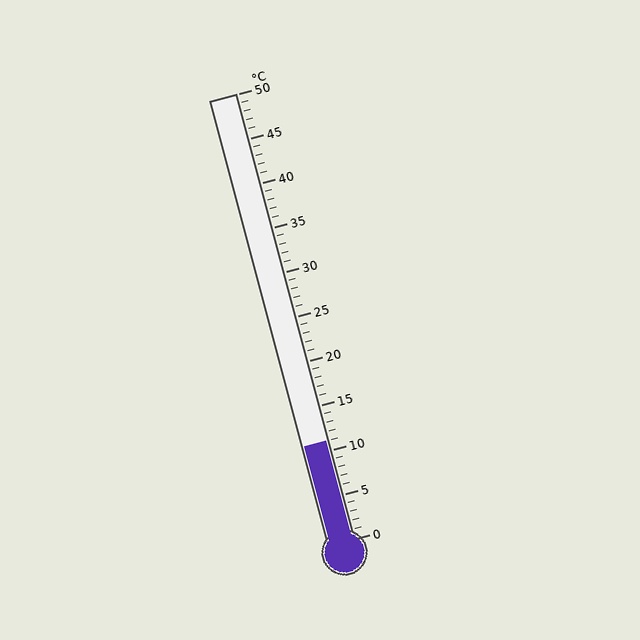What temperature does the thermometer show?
The thermometer shows approximately 11°C.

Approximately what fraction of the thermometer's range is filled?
The thermometer is filled to approximately 20% of its range.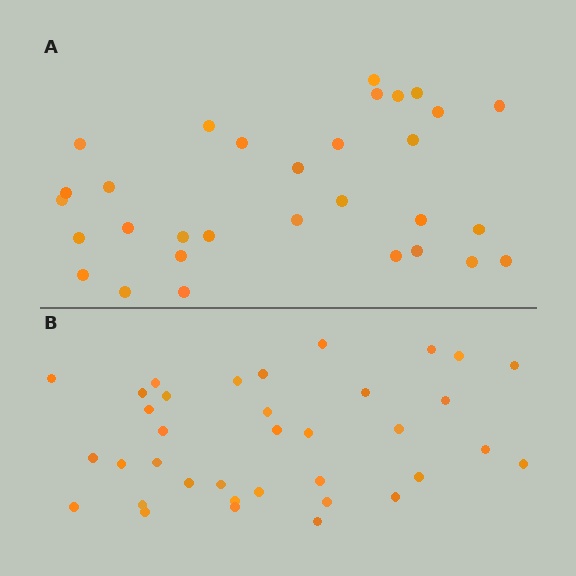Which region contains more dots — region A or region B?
Region B (the bottom region) has more dots.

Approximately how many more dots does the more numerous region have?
Region B has about 5 more dots than region A.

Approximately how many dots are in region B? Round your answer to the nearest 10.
About 40 dots. (The exact count is 36, which rounds to 40.)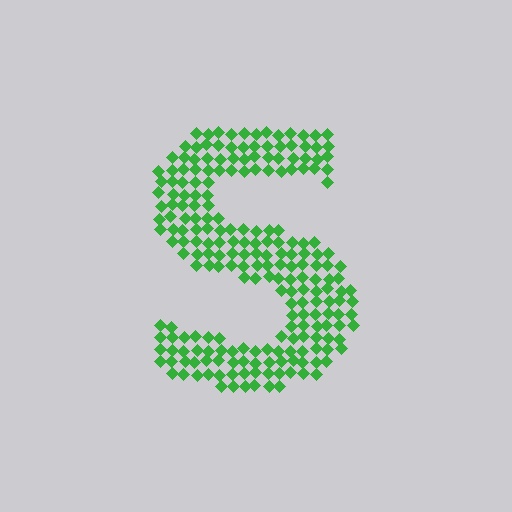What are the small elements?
The small elements are diamonds.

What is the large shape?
The large shape is the letter S.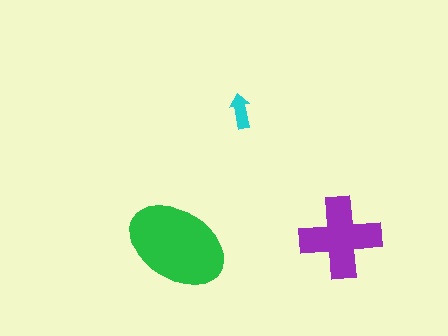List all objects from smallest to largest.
The cyan arrow, the purple cross, the green ellipse.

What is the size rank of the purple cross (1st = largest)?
2nd.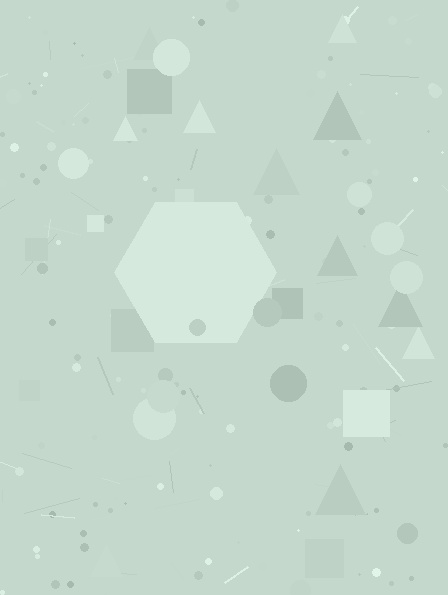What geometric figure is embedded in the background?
A hexagon is embedded in the background.